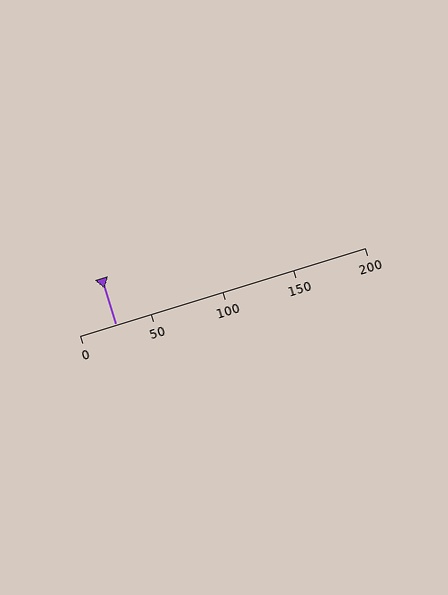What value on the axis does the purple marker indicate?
The marker indicates approximately 25.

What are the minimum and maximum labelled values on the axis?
The axis runs from 0 to 200.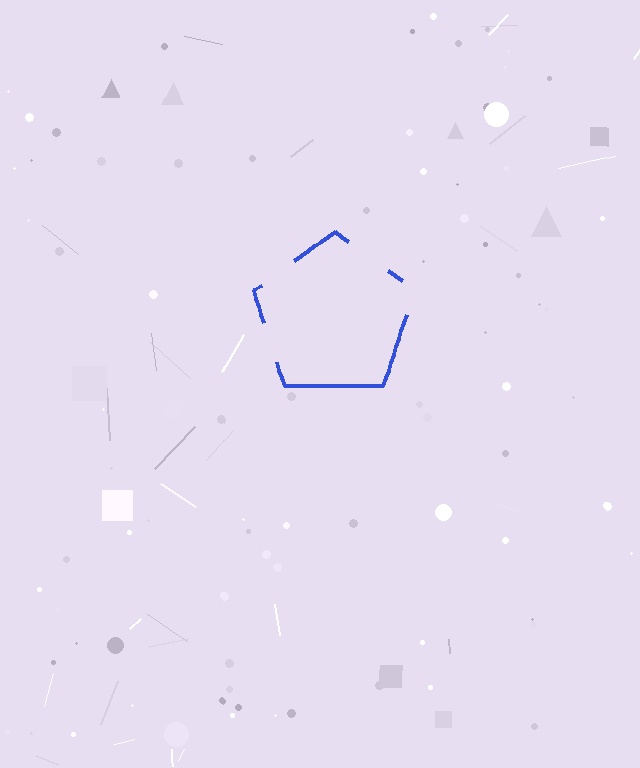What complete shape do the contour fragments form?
The contour fragments form a pentagon.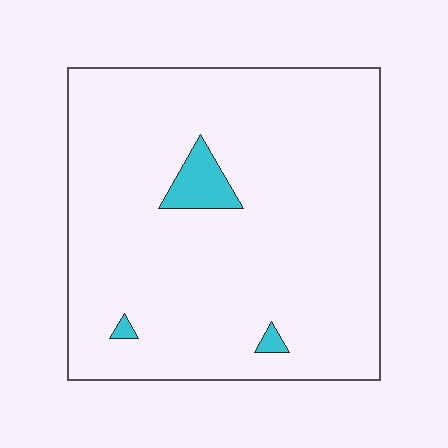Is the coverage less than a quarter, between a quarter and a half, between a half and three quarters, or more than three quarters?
Less than a quarter.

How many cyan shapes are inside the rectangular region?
3.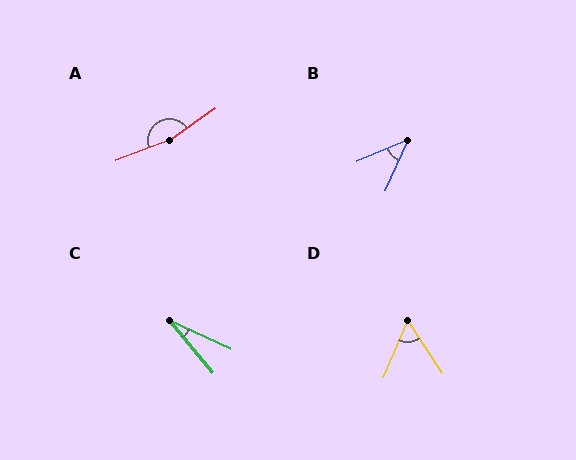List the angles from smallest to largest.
C (26°), B (43°), D (56°), A (166°).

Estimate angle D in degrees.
Approximately 56 degrees.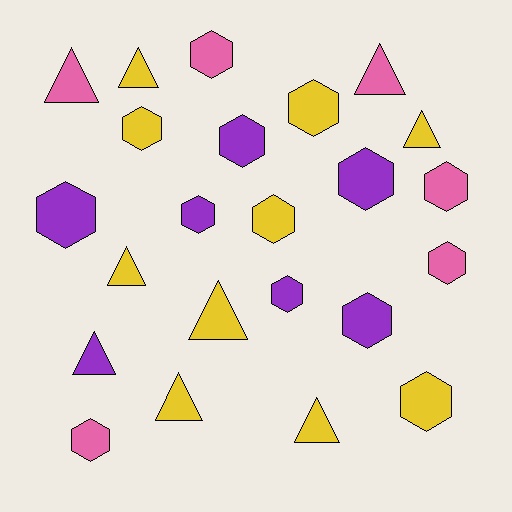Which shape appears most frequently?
Hexagon, with 14 objects.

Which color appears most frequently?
Yellow, with 10 objects.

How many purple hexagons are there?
There are 6 purple hexagons.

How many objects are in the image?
There are 23 objects.